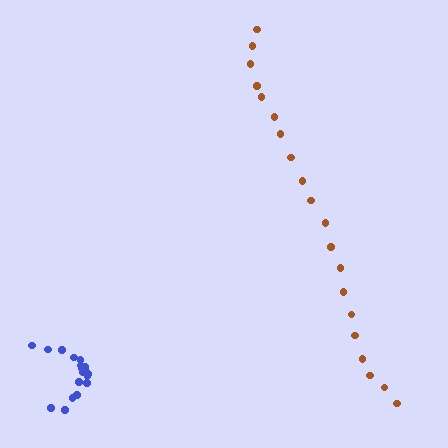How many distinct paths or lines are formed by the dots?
There are 2 distinct paths.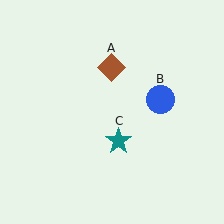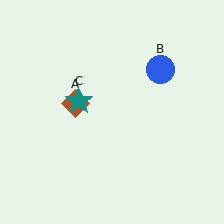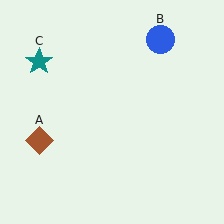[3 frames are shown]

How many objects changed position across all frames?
3 objects changed position: brown diamond (object A), blue circle (object B), teal star (object C).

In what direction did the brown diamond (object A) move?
The brown diamond (object A) moved down and to the left.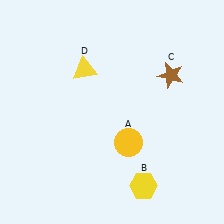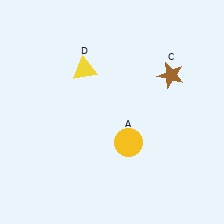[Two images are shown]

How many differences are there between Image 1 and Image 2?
There is 1 difference between the two images.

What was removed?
The yellow hexagon (B) was removed in Image 2.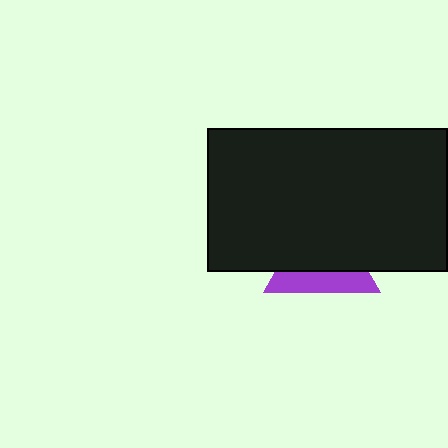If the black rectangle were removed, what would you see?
You would see the complete purple triangle.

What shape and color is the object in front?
The object in front is a black rectangle.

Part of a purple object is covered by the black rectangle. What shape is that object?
It is a triangle.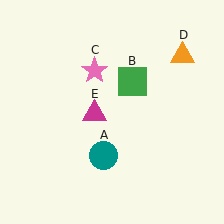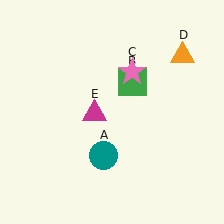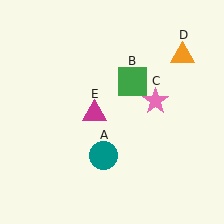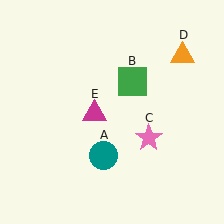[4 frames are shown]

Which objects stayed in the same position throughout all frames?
Teal circle (object A) and green square (object B) and orange triangle (object D) and magenta triangle (object E) remained stationary.